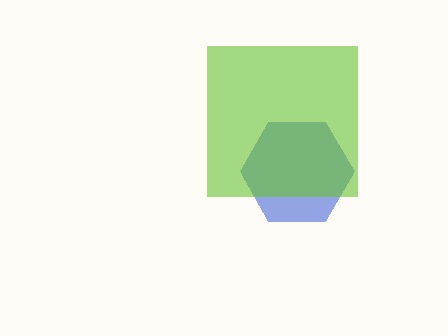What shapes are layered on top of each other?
The layered shapes are: a blue hexagon, a lime square.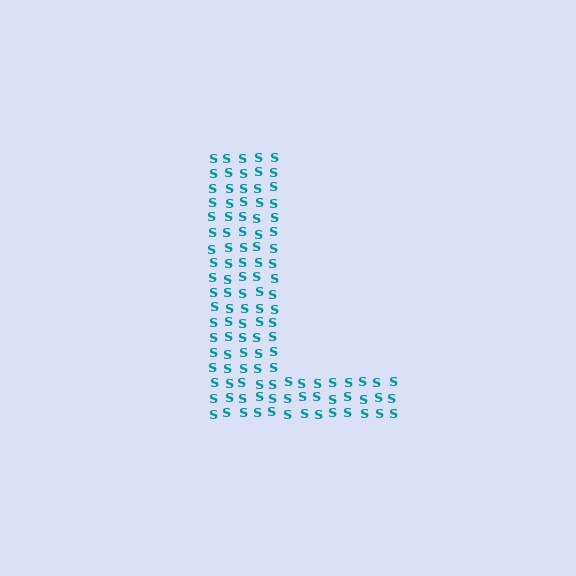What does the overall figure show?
The overall figure shows the letter L.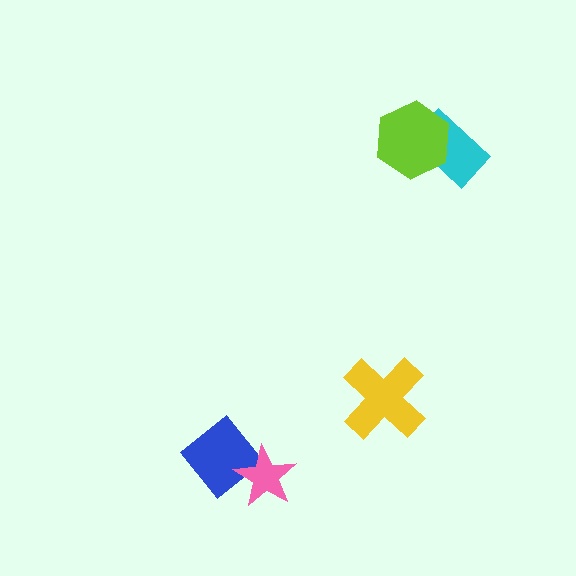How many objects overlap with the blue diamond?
1 object overlaps with the blue diamond.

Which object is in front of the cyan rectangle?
The lime hexagon is in front of the cyan rectangle.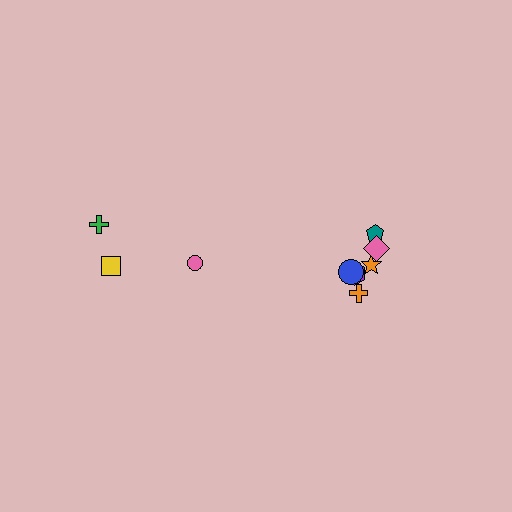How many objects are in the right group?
There are 6 objects.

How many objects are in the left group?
There are 3 objects.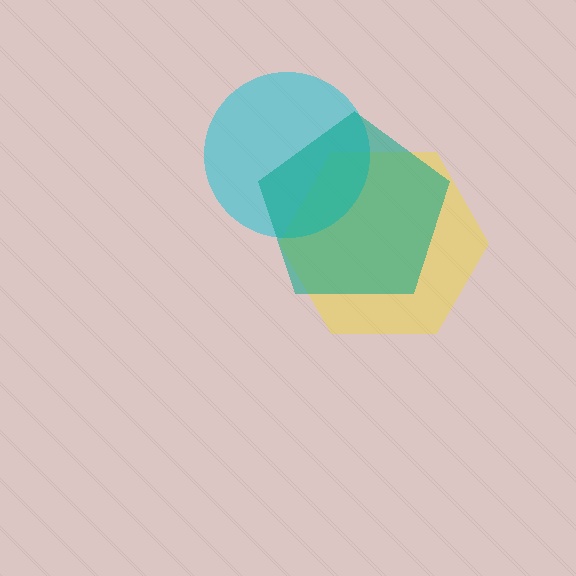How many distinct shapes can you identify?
There are 3 distinct shapes: a yellow hexagon, a cyan circle, a teal pentagon.